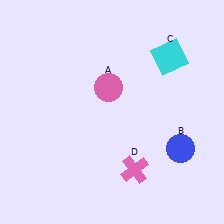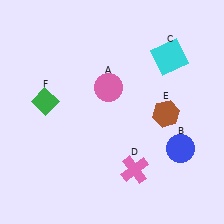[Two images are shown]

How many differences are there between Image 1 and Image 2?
There are 2 differences between the two images.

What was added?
A brown hexagon (E), a green diamond (F) were added in Image 2.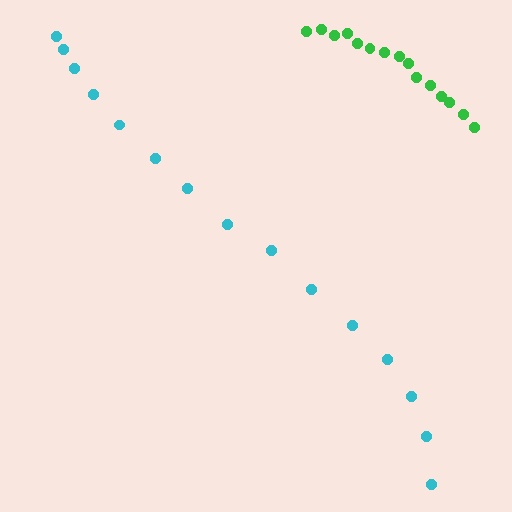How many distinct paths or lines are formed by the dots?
There are 2 distinct paths.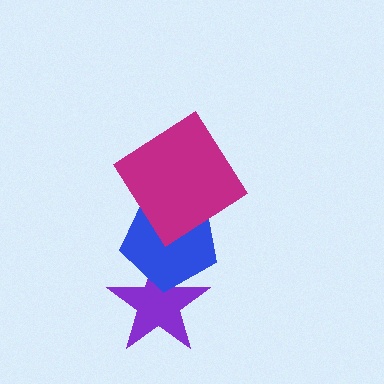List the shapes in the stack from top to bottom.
From top to bottom: the magenta diamond, the blue pentagon, the purple star.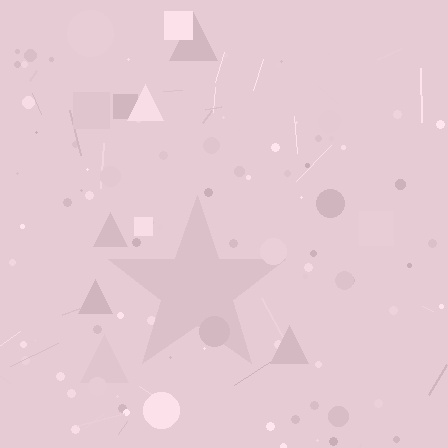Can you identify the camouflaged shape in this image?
The camouflaged shape is a star.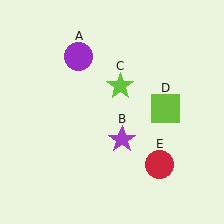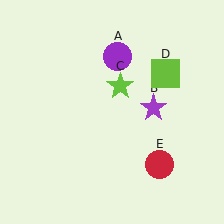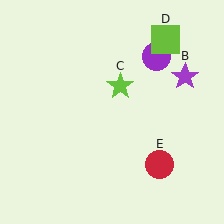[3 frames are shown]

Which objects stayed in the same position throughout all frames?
Lime star (object C) and red circle (object E) remained stationary.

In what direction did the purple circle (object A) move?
The purple circle (object A) moved right.